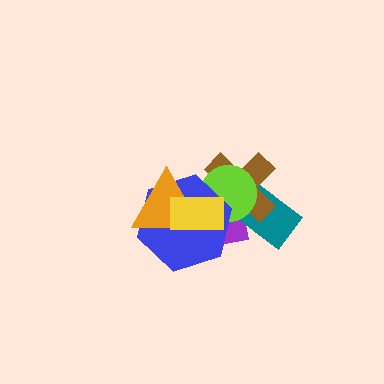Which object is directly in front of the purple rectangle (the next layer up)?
The teal rectangle is directly in front of the purple rectangle.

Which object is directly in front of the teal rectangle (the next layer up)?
The brown cross is directly in front of the teal rectangle.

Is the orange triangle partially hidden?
Yes, it is partially covered by another shape.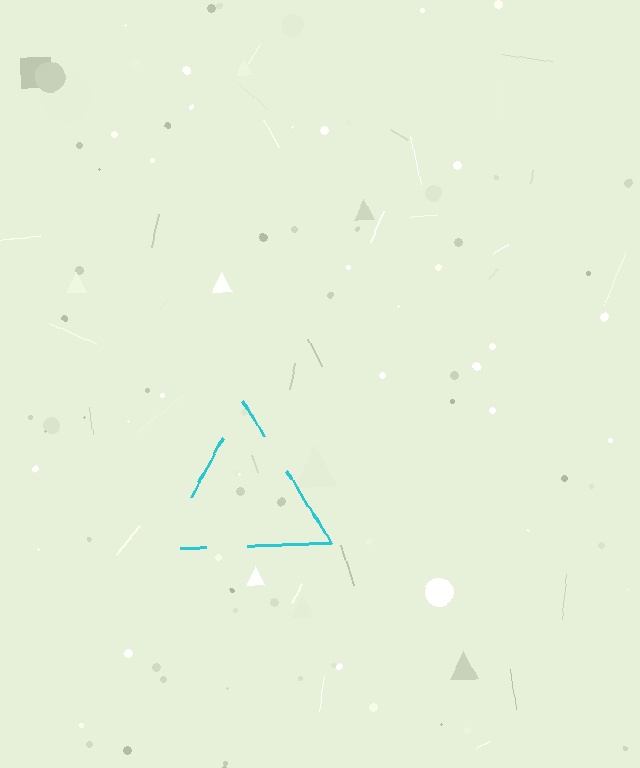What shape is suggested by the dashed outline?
The dashed outline suggests a triangle.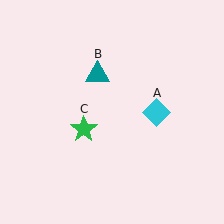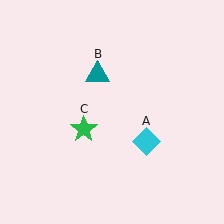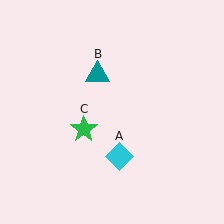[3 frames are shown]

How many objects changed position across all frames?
1 object changed position: cyan diamond (object A).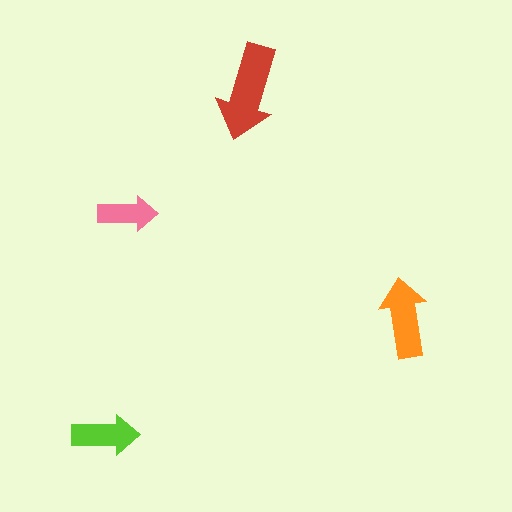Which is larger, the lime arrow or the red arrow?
The red one.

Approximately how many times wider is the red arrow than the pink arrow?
About 1.5 times wider.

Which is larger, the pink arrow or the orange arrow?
The orange one.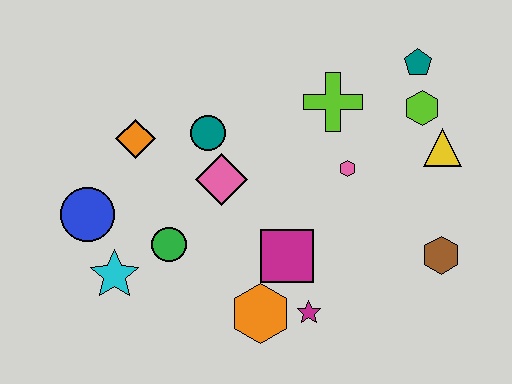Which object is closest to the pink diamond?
The teal circle is closest to the pink diamond.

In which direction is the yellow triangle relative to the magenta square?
The yellow triangle is to the right of the magenta square.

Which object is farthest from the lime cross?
The cyan star is farthest from the lime cross.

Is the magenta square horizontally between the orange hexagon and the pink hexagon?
Yes